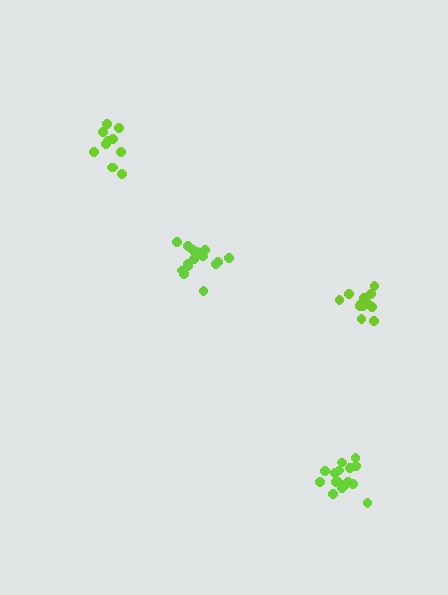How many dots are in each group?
Group 1: 17 dots, Group 2: 11 dots, Group 3: 12 dots, Group 4: 16 dots (56 total).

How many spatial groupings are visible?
There are 4 spatial groupings.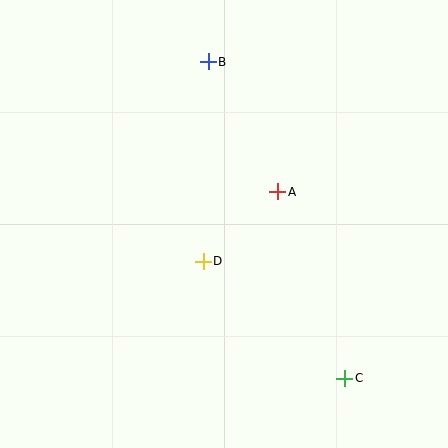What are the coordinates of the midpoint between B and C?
The midpoint between B and C is at (277, 220).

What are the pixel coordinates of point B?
Point B is at (208, 62).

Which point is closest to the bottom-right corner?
Point C is closest to the bottom-right corner.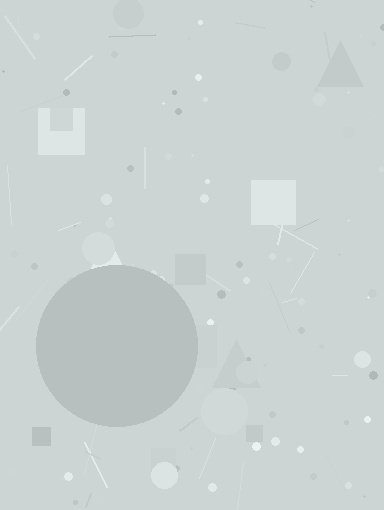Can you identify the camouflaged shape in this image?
The camouflaged shape is a circle.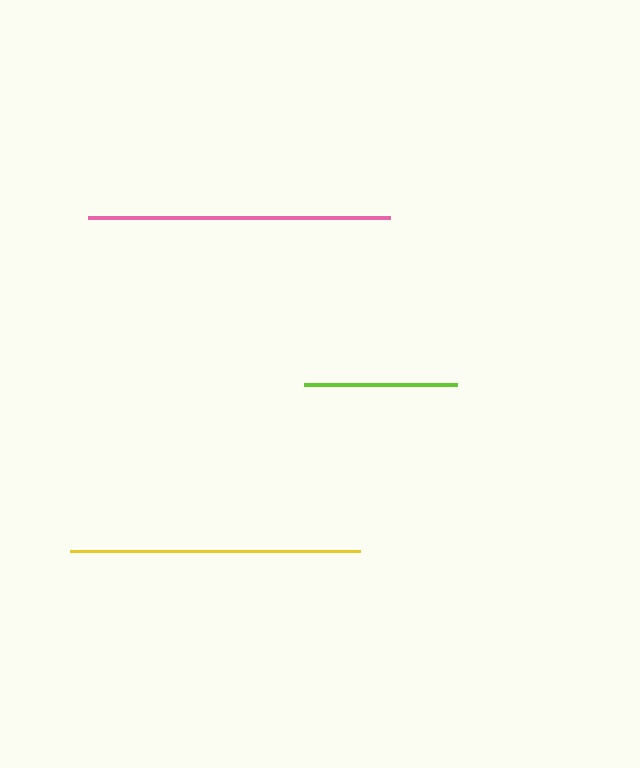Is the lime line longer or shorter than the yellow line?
The yellow line is longer than the lime line.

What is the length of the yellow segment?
The yellow segment is approximately 290 pixels long.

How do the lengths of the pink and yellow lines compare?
The pink and yellow lines are approximately the same length.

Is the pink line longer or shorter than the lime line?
The pink line is longer than the lime line.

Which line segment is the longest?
The pink line is the longest at approximately 303 pixels.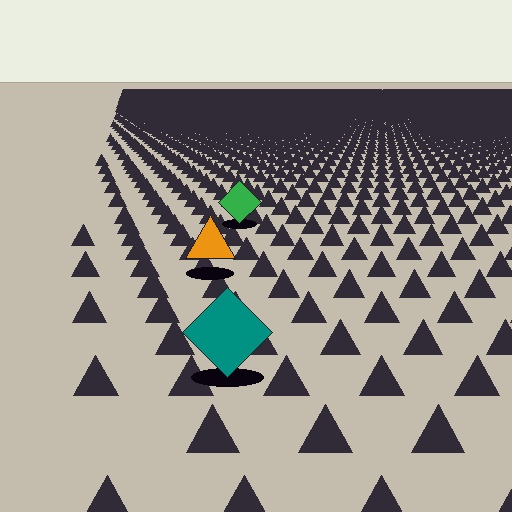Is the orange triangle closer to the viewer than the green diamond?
Yes. The orange triangle is closer — you can tell from the texture gradient: the ground texture is coarser near it.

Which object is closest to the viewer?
The teal diamond is closest. The texture marks near it are larger and more spread out.